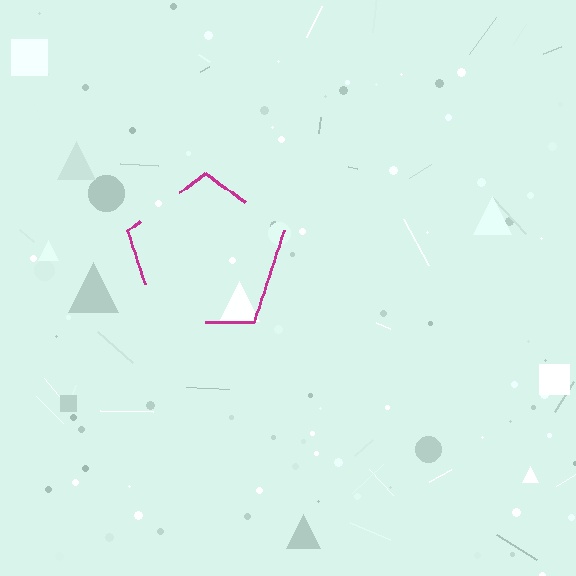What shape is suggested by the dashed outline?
The dashed outline suggests a pentagon.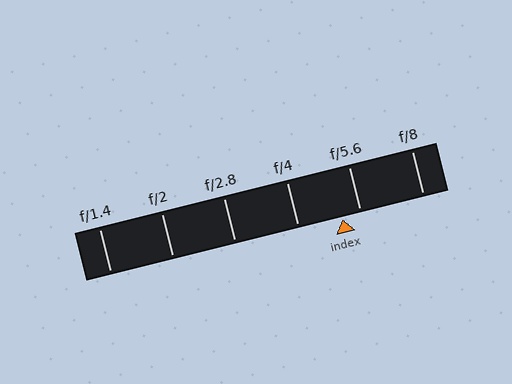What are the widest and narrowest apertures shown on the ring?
The widest aperture shown is f/1.4 and the narrowest is f/8.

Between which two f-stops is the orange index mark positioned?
The index mark is between f/4 and f/5.6.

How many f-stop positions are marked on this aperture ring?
There are 6 f-stop positions marked.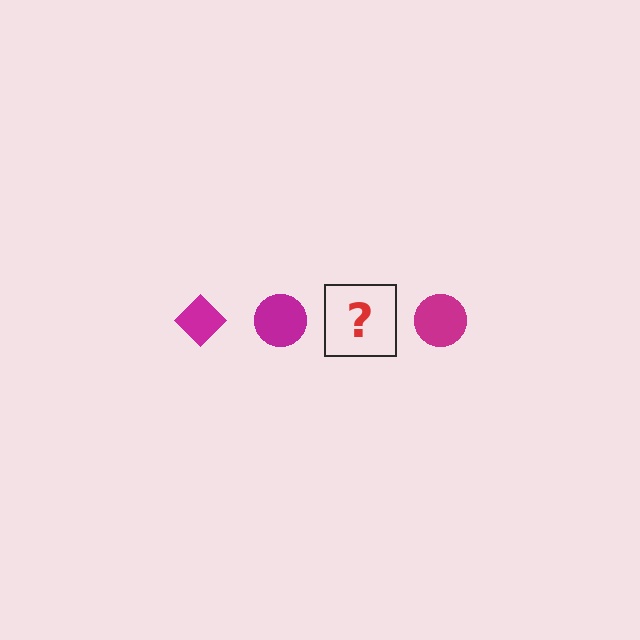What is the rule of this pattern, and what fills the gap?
The rule is that the pattern cycles through diamond, circle shapes in magenta. The gap should be filled with a magenta diamond.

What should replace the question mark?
The question mark should be replaced with a magenta diamond.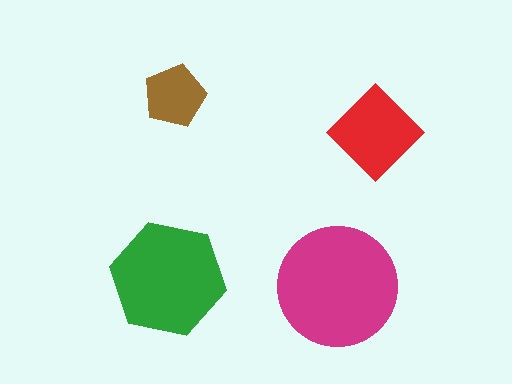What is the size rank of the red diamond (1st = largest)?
3rd.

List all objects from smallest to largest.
The brown pentagon, the red diamond, the green hexagon, the magenta circle.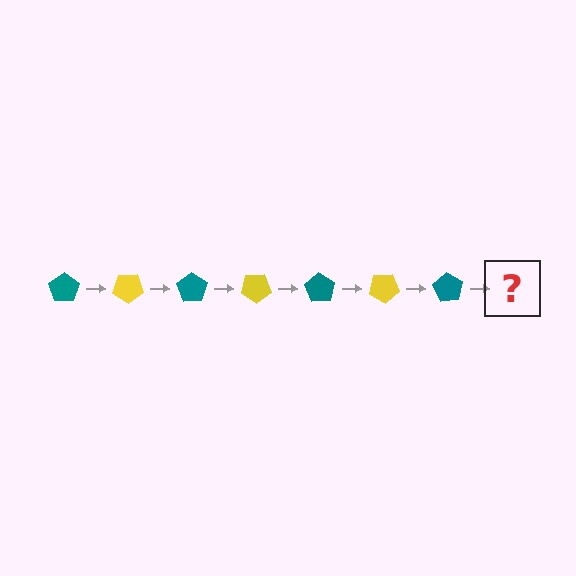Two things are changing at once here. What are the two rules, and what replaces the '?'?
The two rules are that it rotates 35 degrees each step and the color cycles through teal and yellow. The '?' should be a yellow pentagon, rotated 245 degrees from the start.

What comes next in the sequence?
The next element should be a yellow pentagon, rotated 245 degrees from the start.